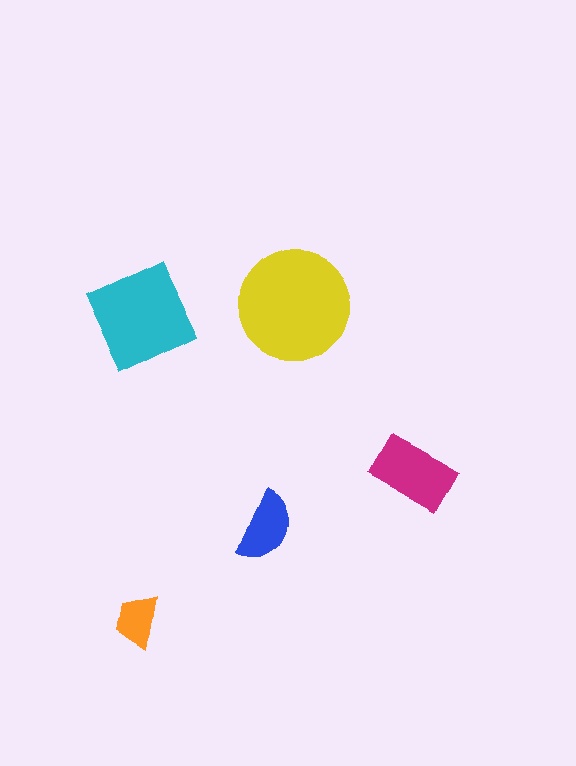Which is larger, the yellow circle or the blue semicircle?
The yellow circle.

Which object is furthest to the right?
The magenta rectangle is rightmost.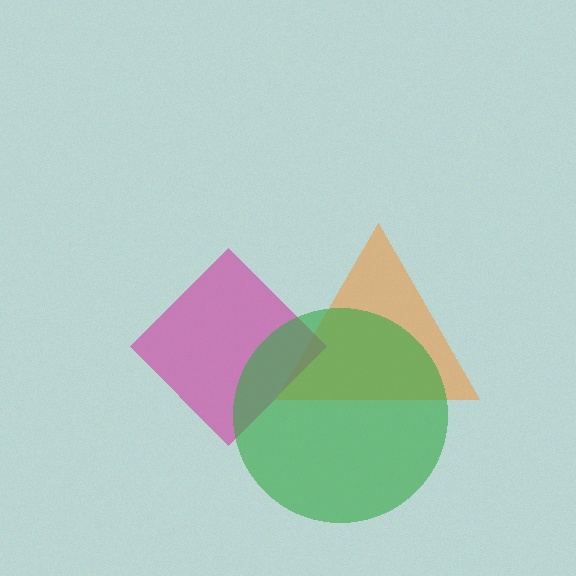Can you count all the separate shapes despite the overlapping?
Yes, there are 3 separate shapes.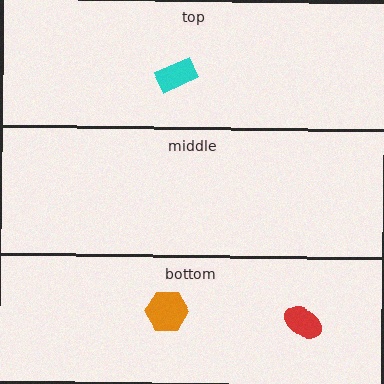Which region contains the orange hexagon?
The bottom region.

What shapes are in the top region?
The cyan rectangle.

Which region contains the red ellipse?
The bottom region.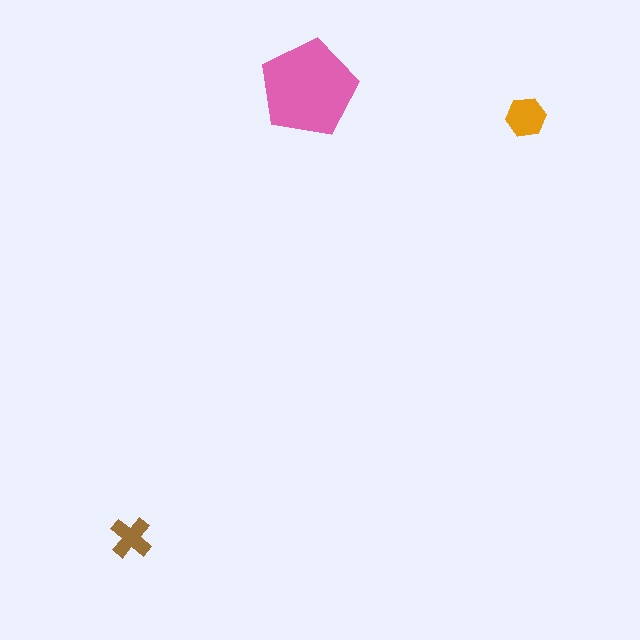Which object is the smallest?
The brown cross.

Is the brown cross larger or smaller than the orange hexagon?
Smaller.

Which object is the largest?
The pink pentagon.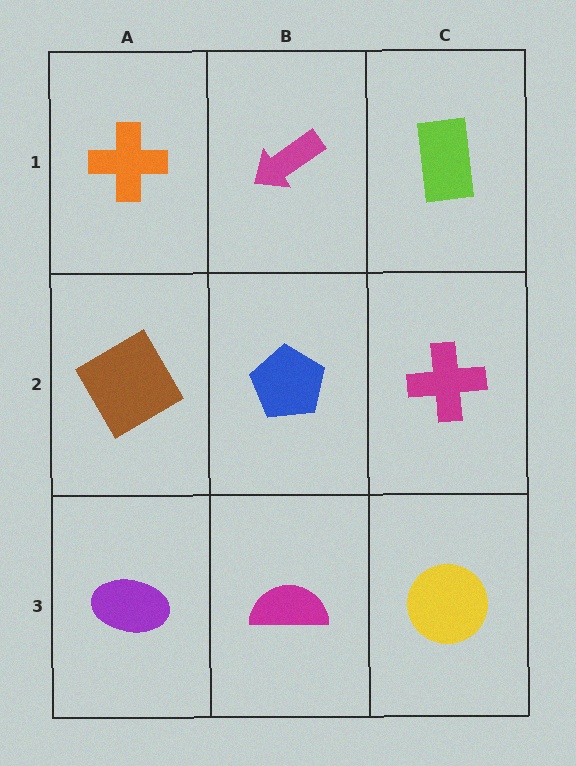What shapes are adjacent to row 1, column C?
A magenta cross (row 2, column C), a magenta arrow (row 1, column B).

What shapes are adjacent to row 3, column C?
A magenta cross (row 2, column C), a magenta semicircle (row 3, column B).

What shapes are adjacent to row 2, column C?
A lime rectangle (row 1, column C), a yellow circle (row 3, column C), a blue pentagon (row 2, column B).